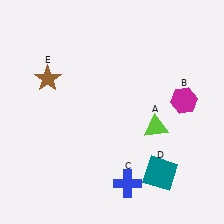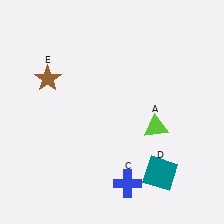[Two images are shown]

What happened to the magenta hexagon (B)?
The magenta hexagon (B) was removed in Image 2. It was in the top-right area of Image 1.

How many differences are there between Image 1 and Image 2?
There is 1 difference between the two images.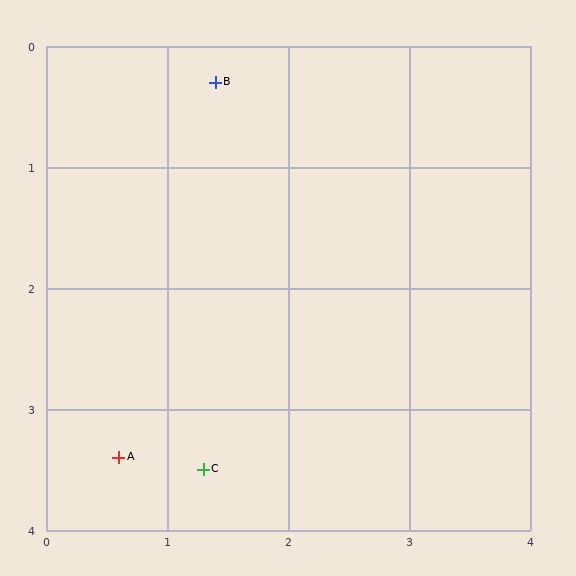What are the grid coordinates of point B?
Point B is at approximately (1.4, 0.3).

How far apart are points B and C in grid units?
Points B and C are about 3.2 grid units apart.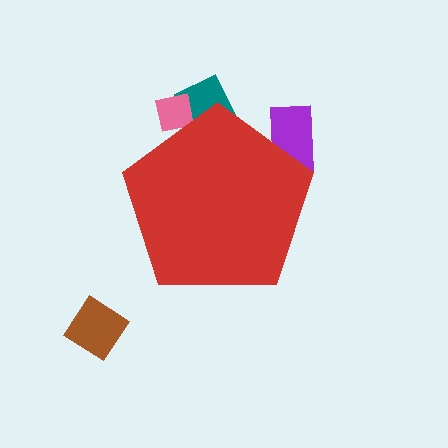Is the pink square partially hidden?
Yes, the pink square is partially hidden behind the red pentagon.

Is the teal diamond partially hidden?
Yes, the teal diamond is partially hidden behind the red pentagon.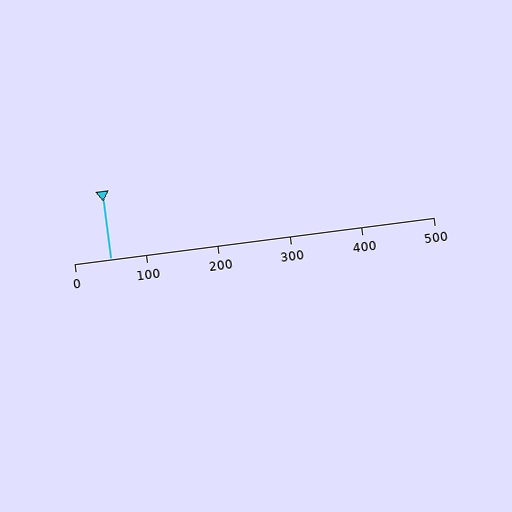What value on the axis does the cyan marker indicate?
The marker indicates approximately 50.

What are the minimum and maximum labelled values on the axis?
The axis runs from 0 to 500.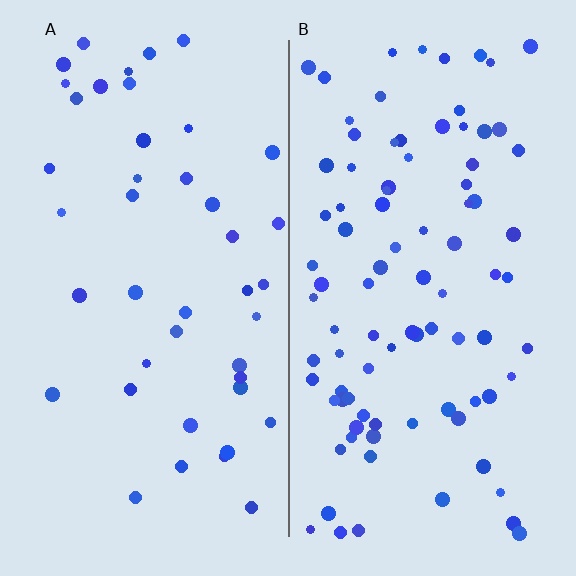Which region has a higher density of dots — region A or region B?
B (the right).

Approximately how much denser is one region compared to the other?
Approximately 2.1× — region B over region A.